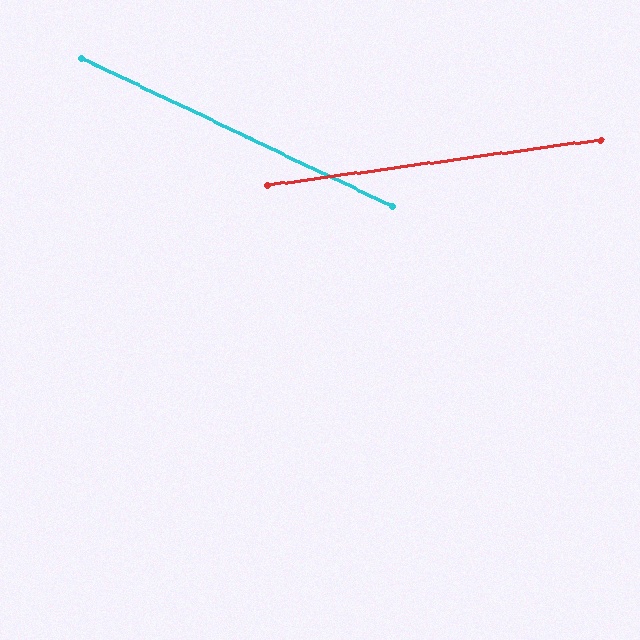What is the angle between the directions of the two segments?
Approximately 33 degrees.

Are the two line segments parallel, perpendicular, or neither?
Neither parallel nor perpendicular — they differ by about 33°.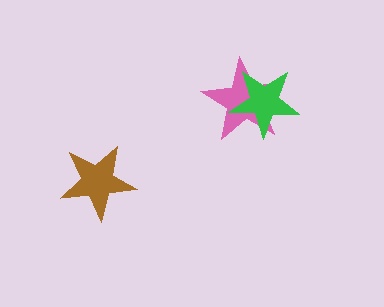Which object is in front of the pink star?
The green star is in front of the pink star.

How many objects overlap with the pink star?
1 object overlaps with the pink star.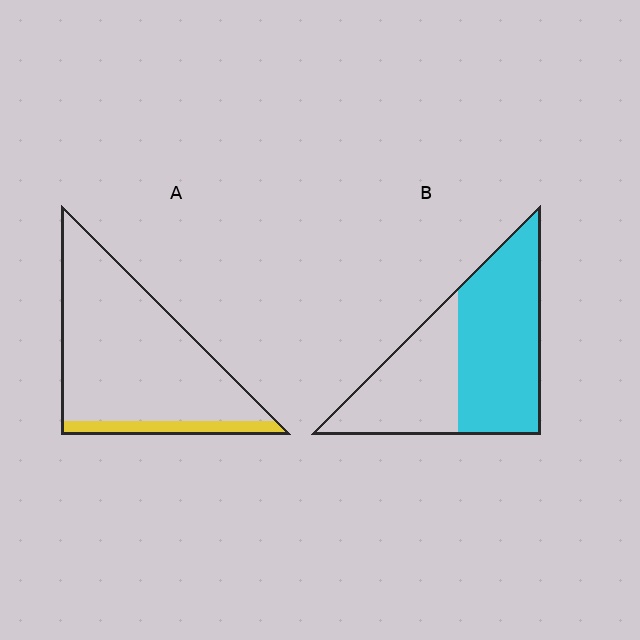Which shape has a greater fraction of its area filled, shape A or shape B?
Shape B.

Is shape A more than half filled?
No.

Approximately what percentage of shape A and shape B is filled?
A is approximately 10% and B is approximately 60%.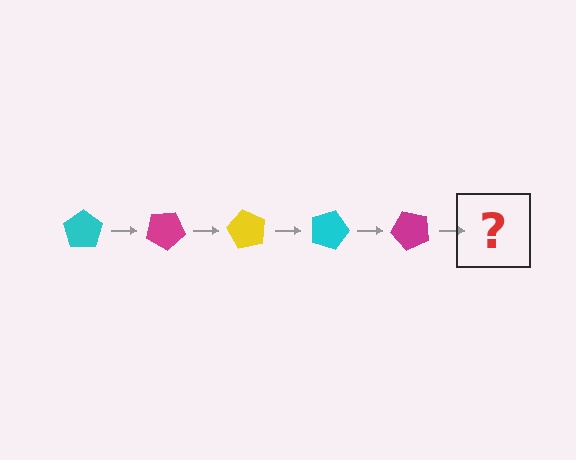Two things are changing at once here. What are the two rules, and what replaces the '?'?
The two rules are that it rotates 30 degrees each step and the color cycles through cyan, magenta, and yellow. The '?' should be a yellow pentagon, rotated 150 degrees from the start.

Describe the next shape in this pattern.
It should be a yellow pentagon, rotated 150 degrees from the start.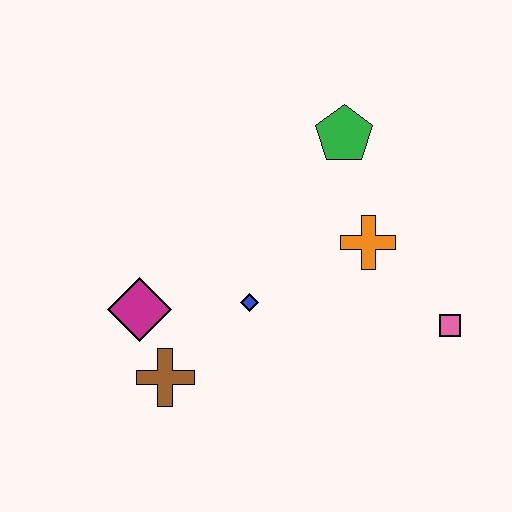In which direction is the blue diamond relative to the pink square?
The blue diamond is to the left of the pink square.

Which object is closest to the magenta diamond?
The brown cross is closest to the magenta diamond.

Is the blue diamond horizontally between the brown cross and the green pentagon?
Yes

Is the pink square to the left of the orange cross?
No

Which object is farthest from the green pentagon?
The brown cross is farthest from the green pentagon.